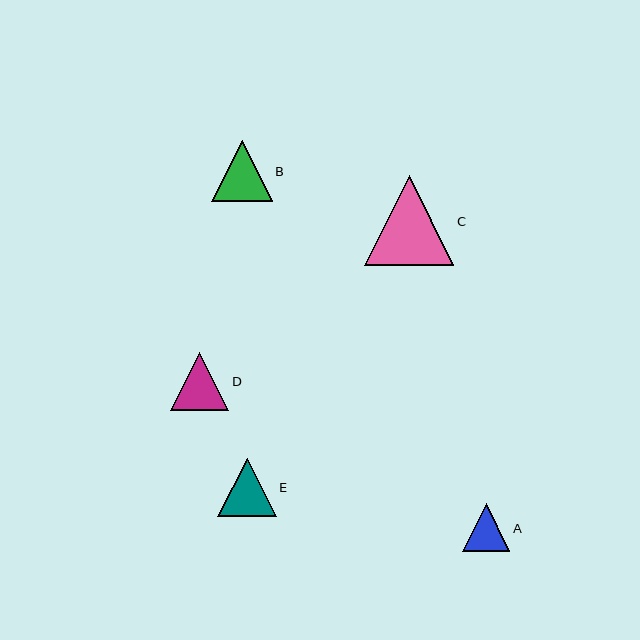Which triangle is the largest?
Triangle C is the largest with a size of approximately 89 pixels.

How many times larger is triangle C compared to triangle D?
Triangle C is approximately 1.5 times the size of triangle D.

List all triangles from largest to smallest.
From largest to smallest: C, B, E, D, A.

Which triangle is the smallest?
Triangle A is the smallest with a size of approximately 47 pixels.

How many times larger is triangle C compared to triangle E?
Triangle C is approximately 1.5 times the size of triangle E.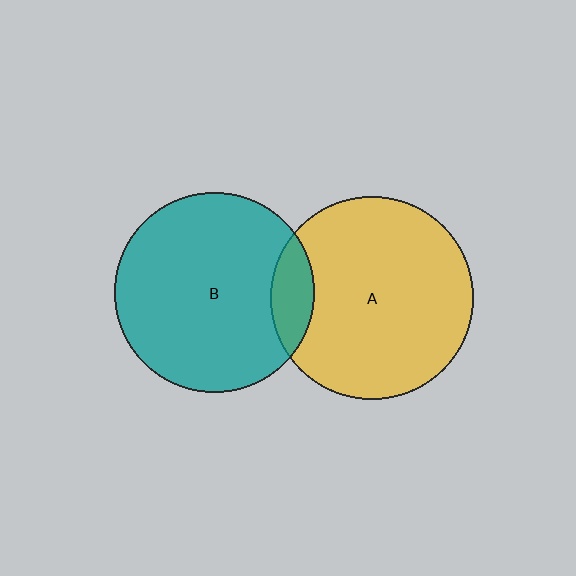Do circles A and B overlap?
Yes.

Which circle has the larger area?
Circle A (yellow).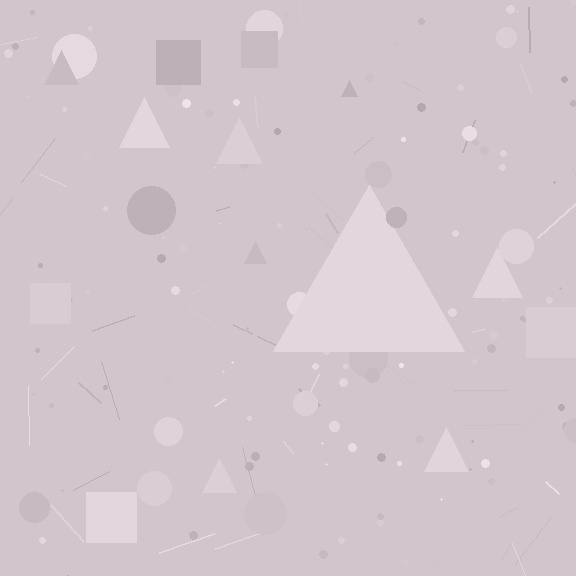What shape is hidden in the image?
A triangle is hidden in the image.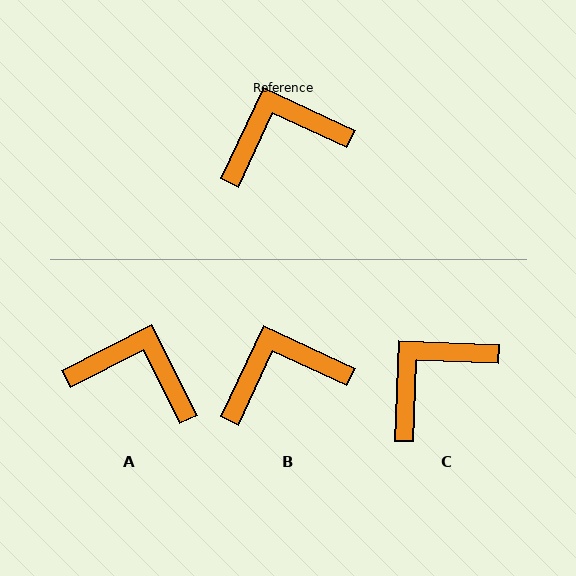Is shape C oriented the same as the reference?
No, it is off by about 23 degrees.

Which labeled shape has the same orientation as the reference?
B.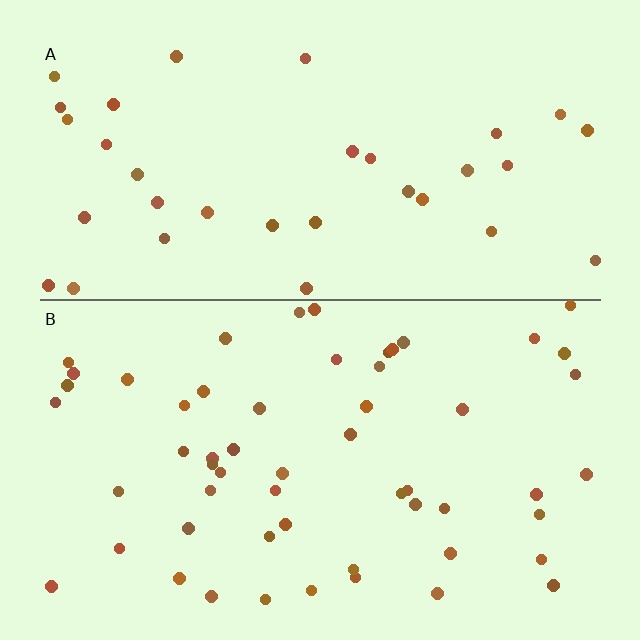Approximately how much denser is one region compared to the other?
Approximately 1.7× — region B over region A.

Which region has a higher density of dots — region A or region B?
B (the bottom).